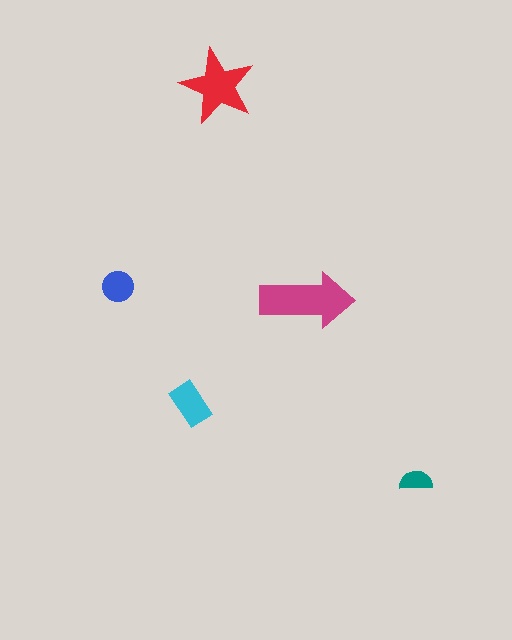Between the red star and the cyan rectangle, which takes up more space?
The red star.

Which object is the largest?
The magenta arrow.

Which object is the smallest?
The teal semicircle.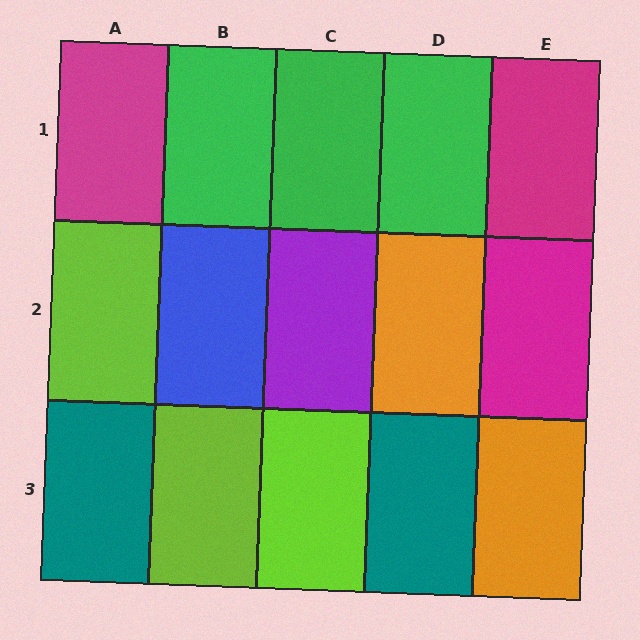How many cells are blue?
1 cell is blue.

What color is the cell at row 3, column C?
Lime.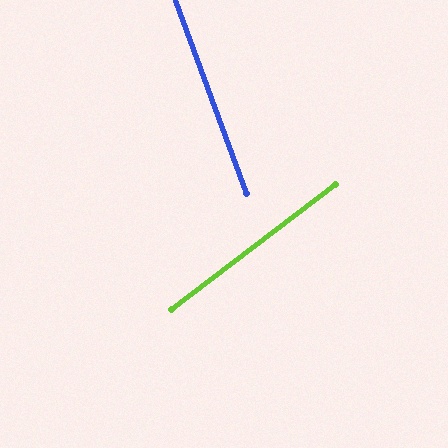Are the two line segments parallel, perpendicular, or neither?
Neither parallel nor perpendicular — they differ by about 73°.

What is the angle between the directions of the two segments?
Approximately 73 degrees.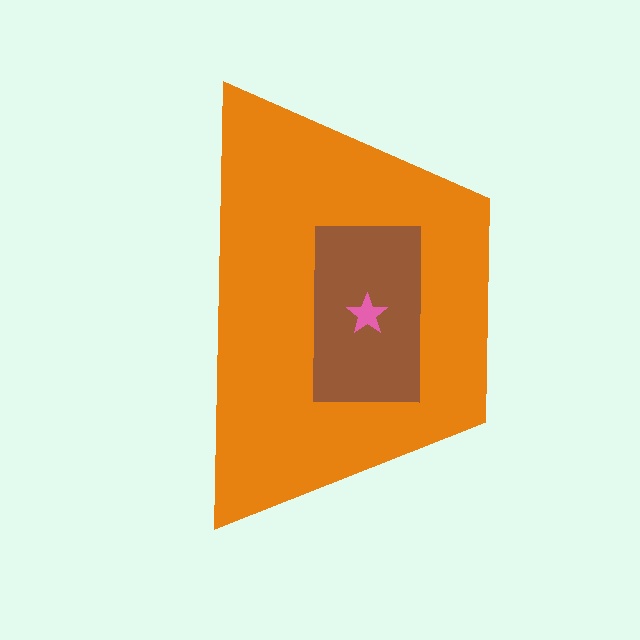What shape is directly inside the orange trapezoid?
The brown rectangle.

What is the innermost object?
The pink star.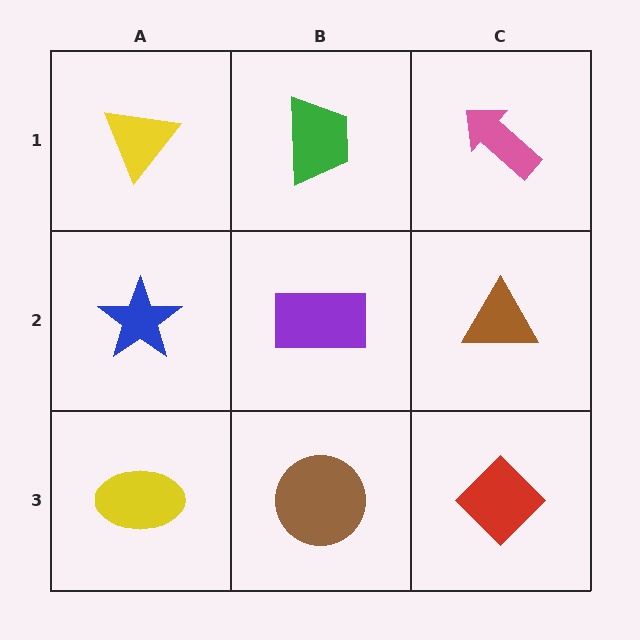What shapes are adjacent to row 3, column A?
A blue star (row 2, column A), a brown circle (row 3, column B).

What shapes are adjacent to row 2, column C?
A pink arrow (row 1, column C), a red diamond (row 3, column C), a purple rectangle (row 2, column B).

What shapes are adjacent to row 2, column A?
A yellow triangle (row 1, column A), a yellow ellipse (row 3, column A), a purple rectangle (row 2, column B).